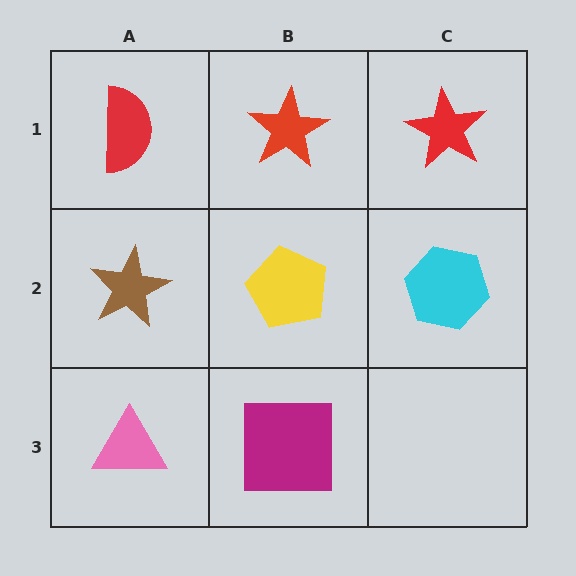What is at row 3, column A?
A pink triangle.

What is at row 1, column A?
A red semicircle.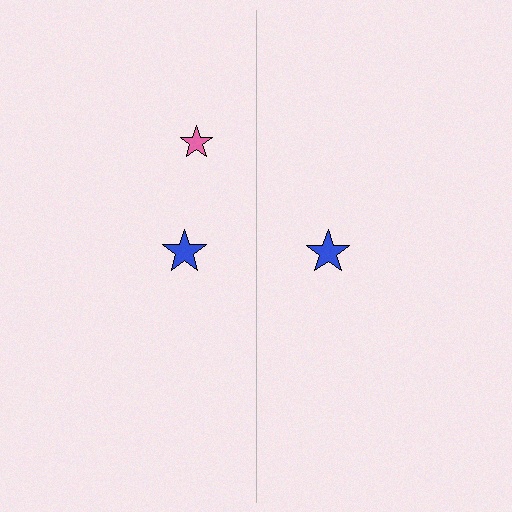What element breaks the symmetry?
A pink star is missing from the right side.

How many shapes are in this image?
There are 3 shapes in this image.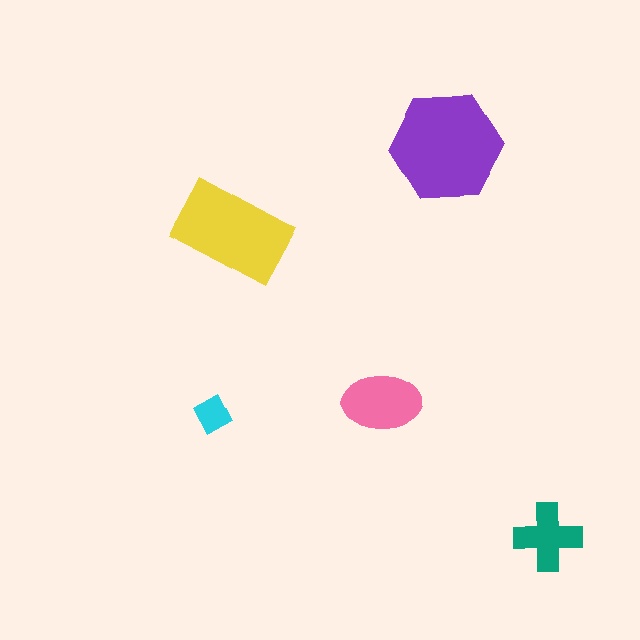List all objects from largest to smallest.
The purple hexagon, the yellow rectangle, the pink ellipse, the teal cross, the cyan diamond.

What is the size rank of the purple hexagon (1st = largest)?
1st.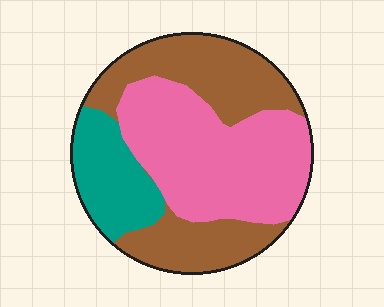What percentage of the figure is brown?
Brown covers roughly 40% of the figure.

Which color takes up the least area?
Teal, at roughly 15%.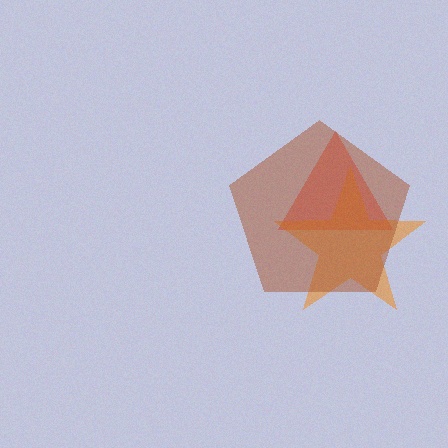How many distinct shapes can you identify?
There are 3 distinct shapes: a red triangle, an orange star, a brown pentagon.